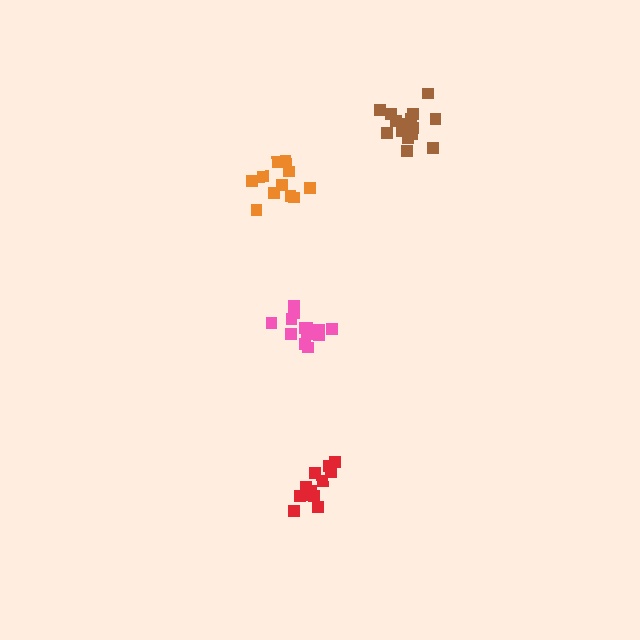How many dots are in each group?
Group 1: 13 dots, Group 2: 11 dots, Group 3: 13 dots, Group 4: 15 dots (52 total).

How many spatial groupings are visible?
There are 4 spatial groupings.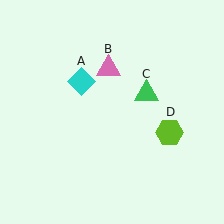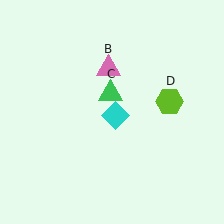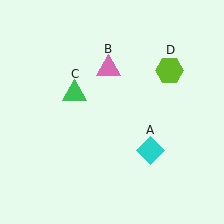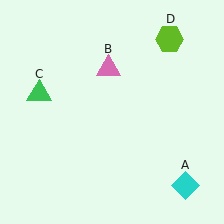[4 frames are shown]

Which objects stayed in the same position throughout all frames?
Pink triangle (object B) remained stationary.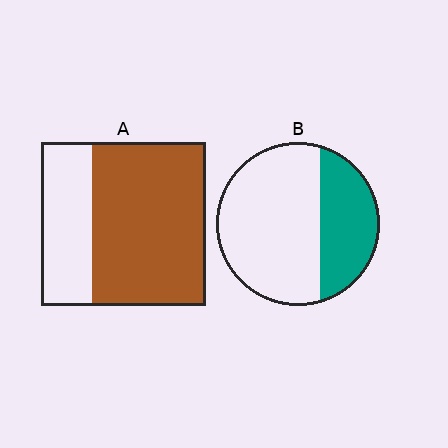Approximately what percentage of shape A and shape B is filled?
A is approximately 70% and B is approximately 35%.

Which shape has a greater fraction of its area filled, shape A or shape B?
Shape A.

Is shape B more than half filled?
No.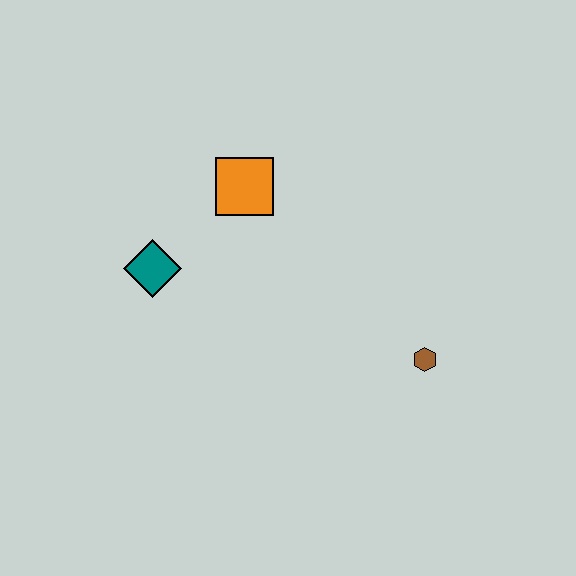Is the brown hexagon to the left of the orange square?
No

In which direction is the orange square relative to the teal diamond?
The orange square is to the right of the teal diamond.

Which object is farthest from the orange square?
The brown hexagon is farthest from the orange square.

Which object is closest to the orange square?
The teal diamond is closest to the orange square.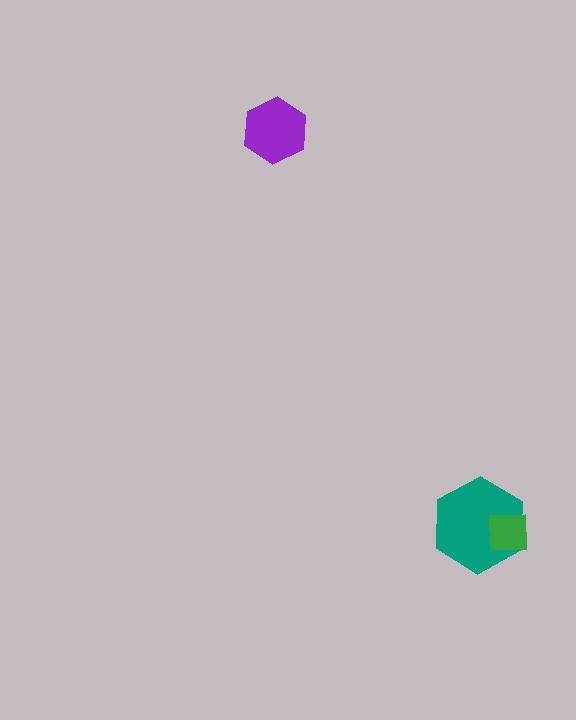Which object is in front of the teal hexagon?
The green square is in front of the teal hexagon.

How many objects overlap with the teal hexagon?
1 object overlaps with the teal hexagon.